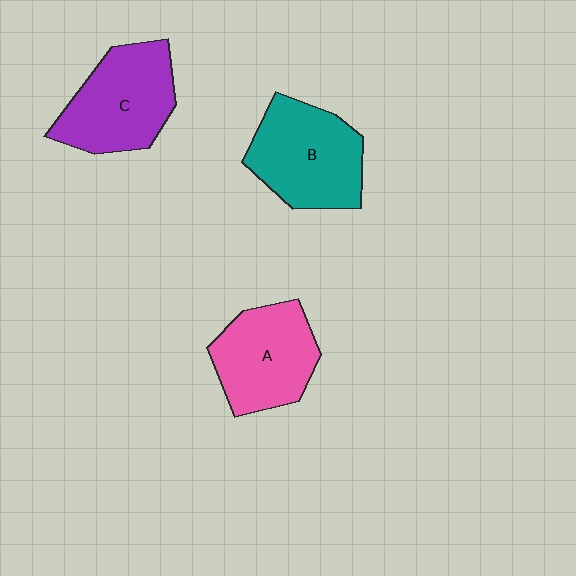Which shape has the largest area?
Shape B (teal).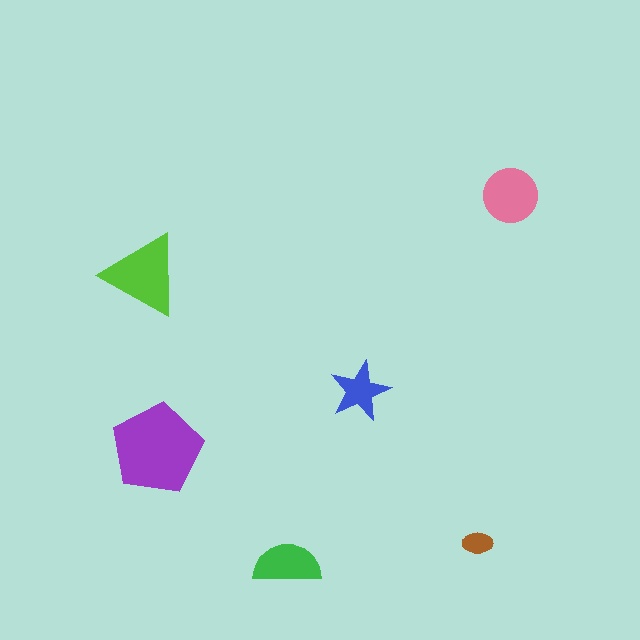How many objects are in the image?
There are 6 objects in the image.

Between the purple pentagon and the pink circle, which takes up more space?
The purple pentagon.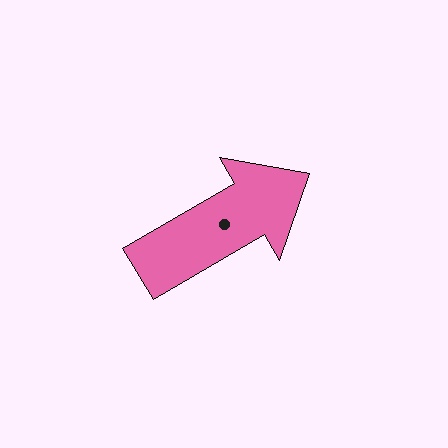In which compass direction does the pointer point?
Northeast.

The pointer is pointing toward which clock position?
Roughly 2 o'clock.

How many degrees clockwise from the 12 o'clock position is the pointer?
Approximately 60 degrees.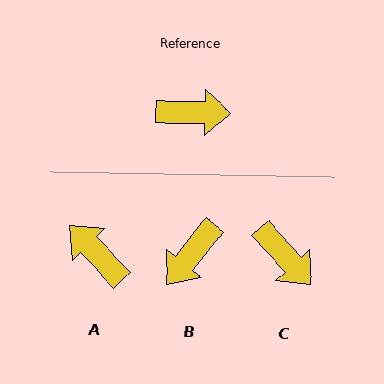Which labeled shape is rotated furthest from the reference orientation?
A, about 134 degrees away.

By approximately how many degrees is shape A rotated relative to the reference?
Approximately 134 degrees counter-clockwise.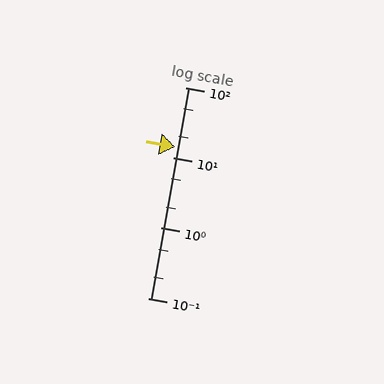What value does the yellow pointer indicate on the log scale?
The pointer indicates approximately 14.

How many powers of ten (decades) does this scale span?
The scale spans 3 decades, from 0.1 to 100.